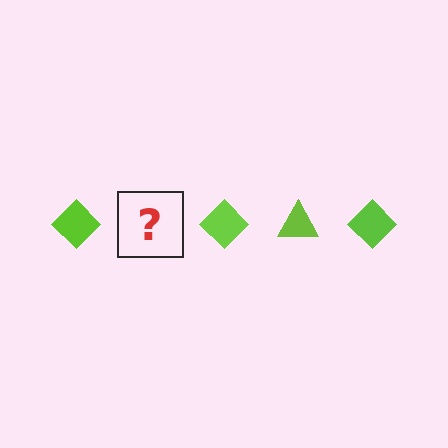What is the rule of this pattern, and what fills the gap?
The rule is that the pattern cycles through diamond, triangle shapes in lime. The gap should be filled with a lime triangle.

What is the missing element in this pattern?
The missing element is a lime triangle.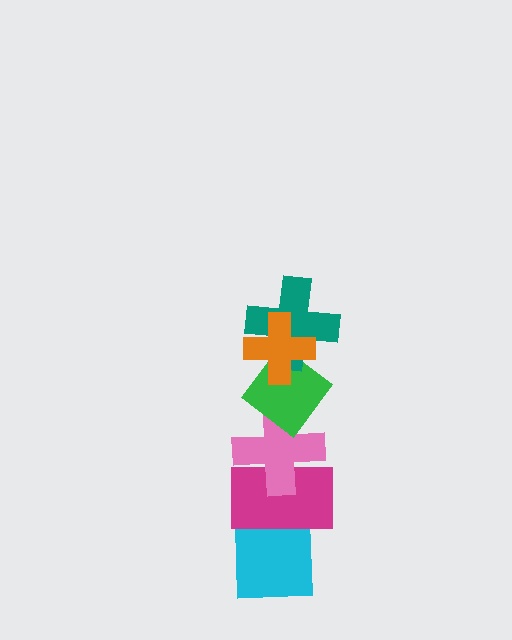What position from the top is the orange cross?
The orange cross is 1st from the top.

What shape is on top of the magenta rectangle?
The pink cross is on top of the magenta rectangle.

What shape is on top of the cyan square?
The magenta rectangle is on top of the cyan square.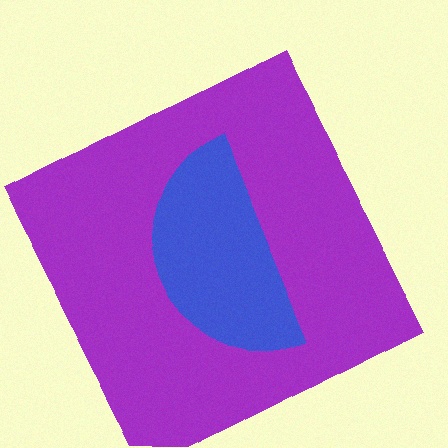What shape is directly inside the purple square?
The blue semicircle.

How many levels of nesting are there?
2.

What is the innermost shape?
The blue semicircle.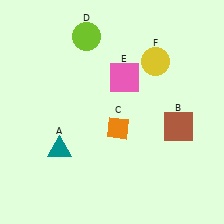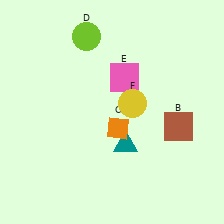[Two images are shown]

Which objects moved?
The objects that moved are: the teal triangle (A), the yellow circle (F).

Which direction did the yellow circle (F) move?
The yellow circle (F) moved down.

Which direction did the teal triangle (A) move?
The teal triangle (A) moved right.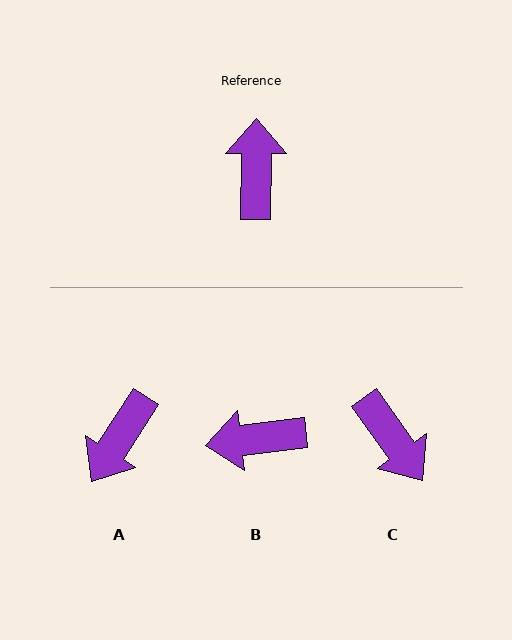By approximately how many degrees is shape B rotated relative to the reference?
Approximately 98 degrees counter-clockwise.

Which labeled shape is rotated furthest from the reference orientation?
A, about 148 degrees away.